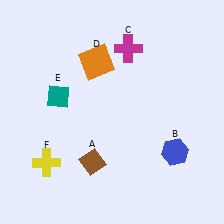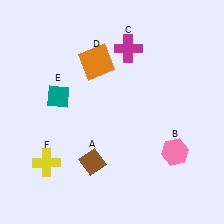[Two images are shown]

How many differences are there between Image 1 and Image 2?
There is 1 difference between the two images.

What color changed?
The hexagon (B) changed from blue in Image 1 to pink in Image 2.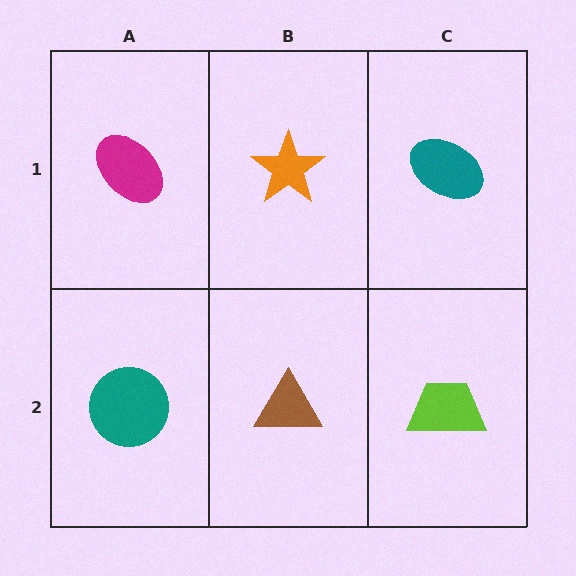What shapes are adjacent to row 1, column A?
A teal circle (row 2, column A), an orange star (row 1, column B).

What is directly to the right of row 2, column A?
A brown triangle.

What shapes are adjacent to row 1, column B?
A brown triangle (row 2, column B), a magenta ellipse (row 1, column A), a teal ellipse (row 1, column C).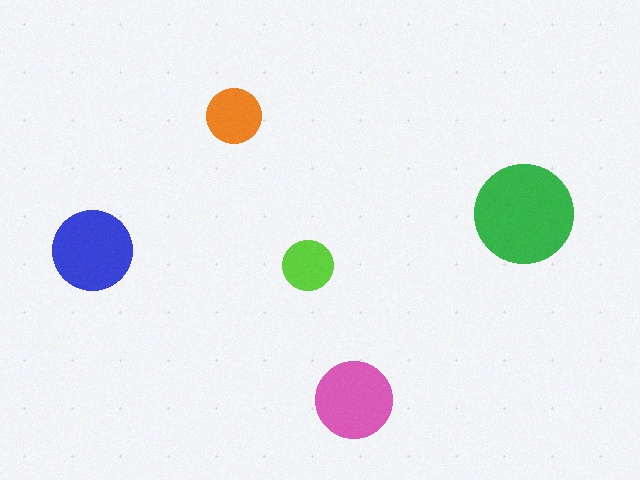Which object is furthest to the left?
The blue circle is leftmost.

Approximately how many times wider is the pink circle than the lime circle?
About 1.5 times wider.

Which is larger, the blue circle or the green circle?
The green one.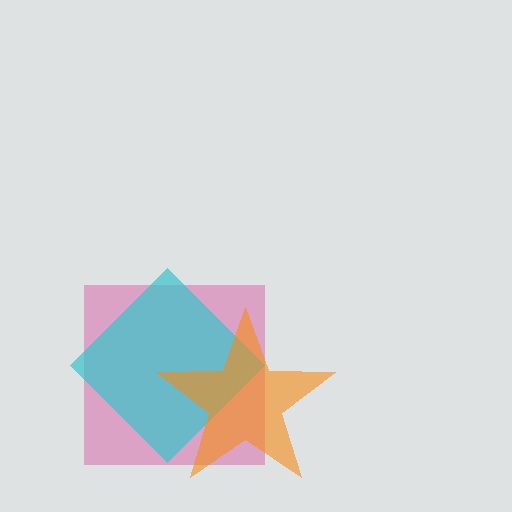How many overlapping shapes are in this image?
There are 3 overlapping shapes in the image.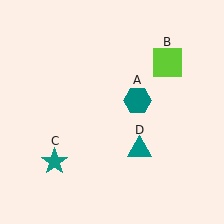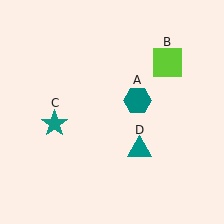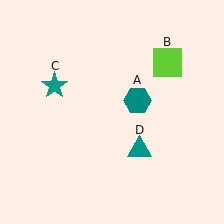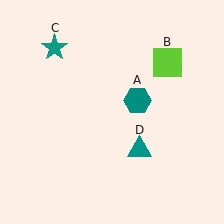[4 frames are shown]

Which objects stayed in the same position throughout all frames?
Teal hexagon (object A) and lime square (object B) and teal triangle (object D) remained stationary.